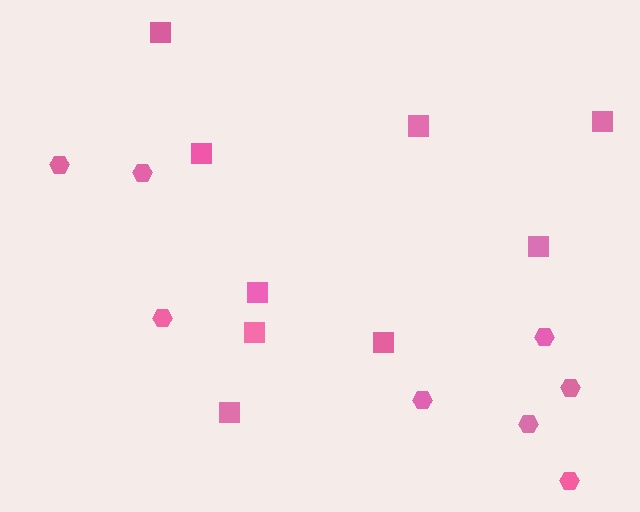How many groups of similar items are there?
There are 2 groups: one group of hexagons (8) and one group of squares (9).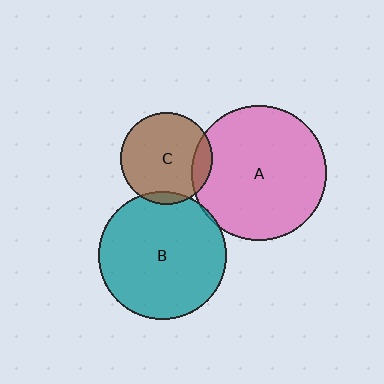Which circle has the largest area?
Circle A (pink).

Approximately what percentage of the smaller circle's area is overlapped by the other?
Approximately 15%.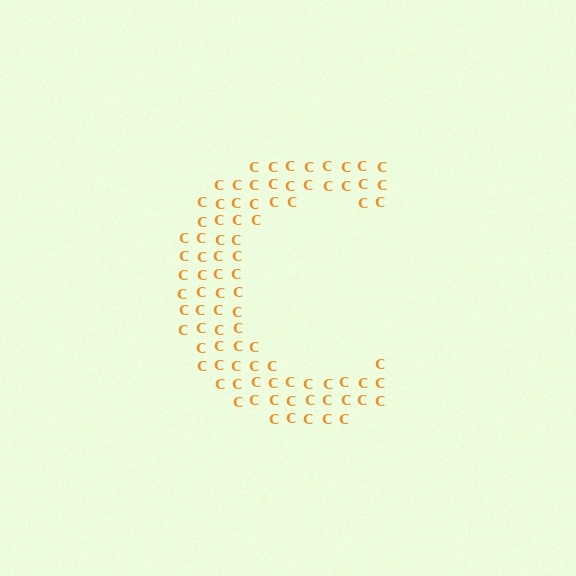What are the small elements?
The small elements are letter C's.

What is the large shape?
The large shape is the letter C.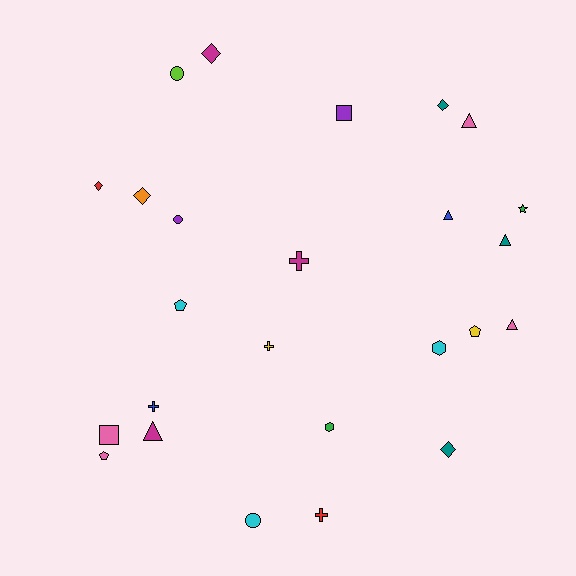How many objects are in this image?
There are 25 objects.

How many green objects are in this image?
There are 2 green objects.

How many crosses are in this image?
There are 4 crosses.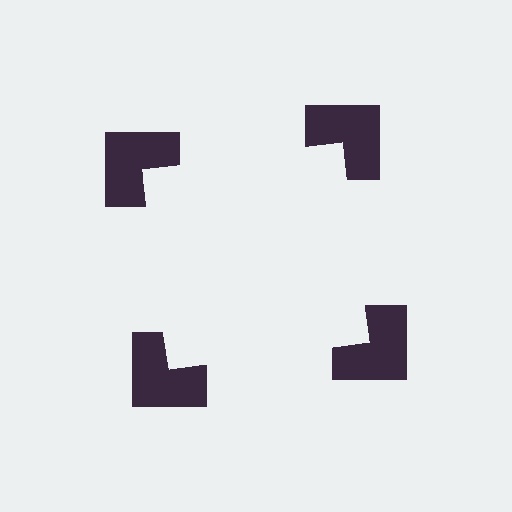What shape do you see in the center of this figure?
An illusory square — its edges are inferred from the aligned wedge cuts in the notched squares, not physically drawn.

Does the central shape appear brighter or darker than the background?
It typically appears slightly brighter than the background, even though no actual brightness change is drawn.